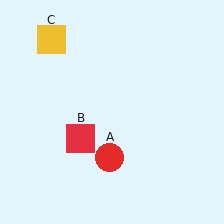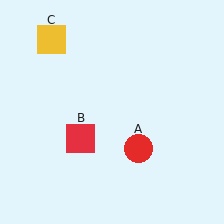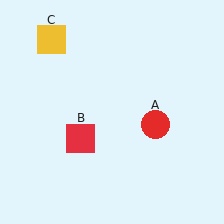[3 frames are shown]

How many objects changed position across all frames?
1 object changed position: red circle (object A).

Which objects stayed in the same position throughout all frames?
Red square (object B) and yellow square (object C) remained stationary.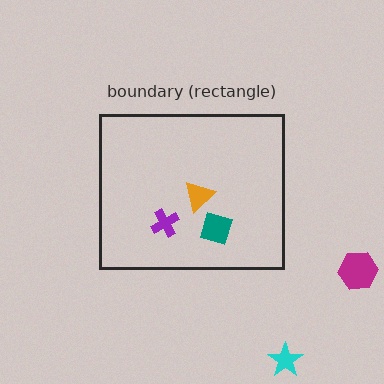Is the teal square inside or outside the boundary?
Inside.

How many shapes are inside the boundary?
3 inside, 2 outside.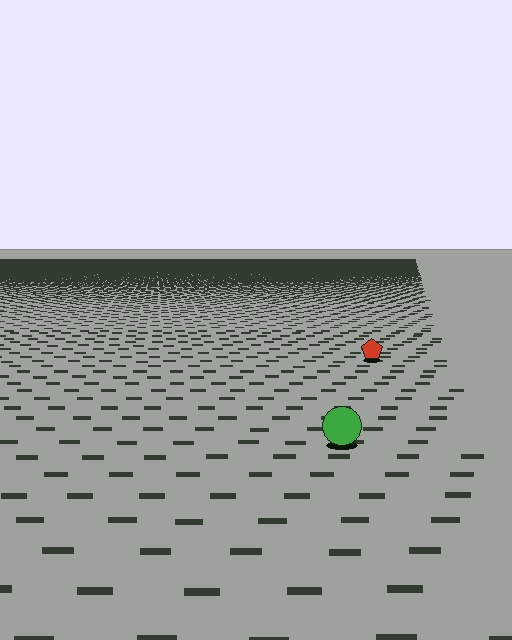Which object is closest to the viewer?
The green circle is closest. The texture marks near it are larger and more spread out.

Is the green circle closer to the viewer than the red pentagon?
Yes. The green circle is closer — you can tell from the texture gradient: the ground texture is coarser near it.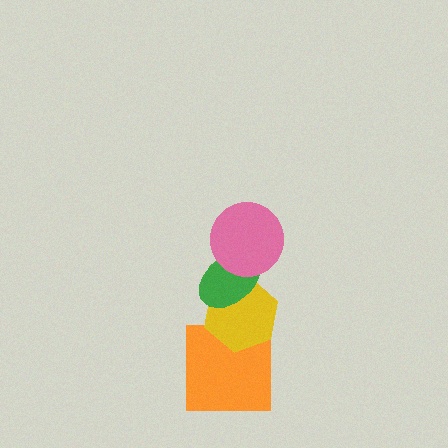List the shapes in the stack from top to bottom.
From top to bottom: the pink circle, the green ellipse, the yellow hexagon, the orange square.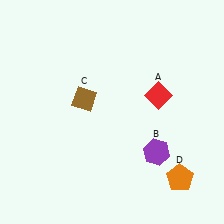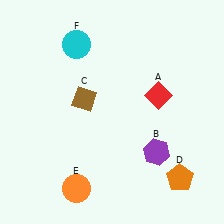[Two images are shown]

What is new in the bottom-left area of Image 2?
An orange circle (E) was added in the bottom-left area of Image 2.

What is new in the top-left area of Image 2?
A cyan circle (F) was added in the top-left area of Image 2.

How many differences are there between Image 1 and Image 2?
There are 2 differences between the two images.